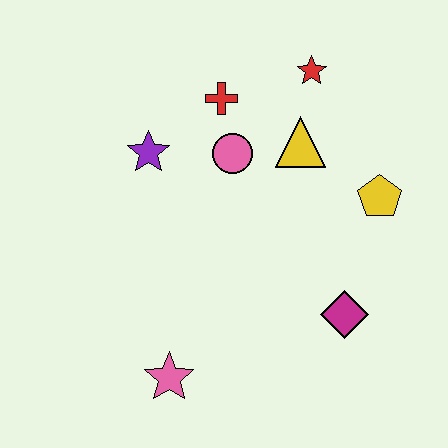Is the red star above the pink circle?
Yes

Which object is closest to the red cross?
The pink circle is closest to the red cross.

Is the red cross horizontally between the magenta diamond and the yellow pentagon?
No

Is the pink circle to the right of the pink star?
Yes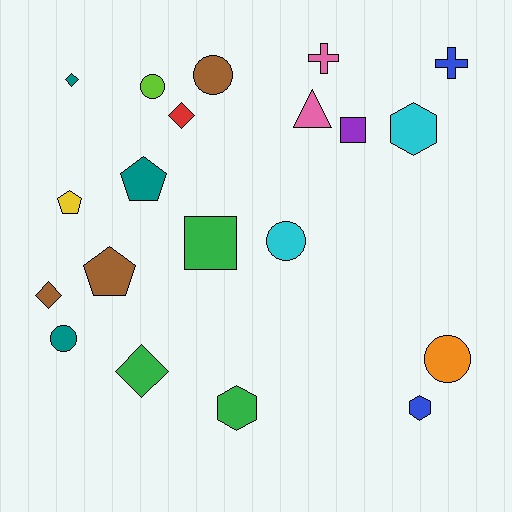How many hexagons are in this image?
There are 3 hexagons.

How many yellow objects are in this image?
There is 1 yellow object.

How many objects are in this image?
There are 20 objects.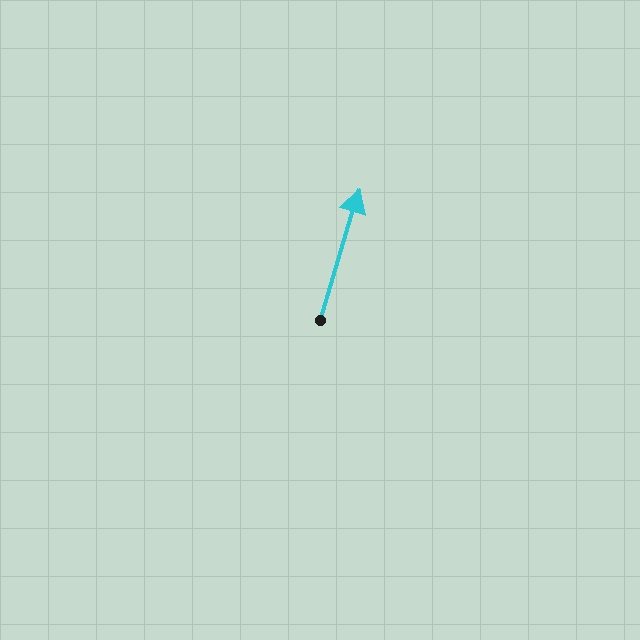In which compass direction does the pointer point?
North.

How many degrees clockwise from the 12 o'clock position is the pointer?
Approximately 17 degrees.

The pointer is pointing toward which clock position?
Roughly 1 o'clock.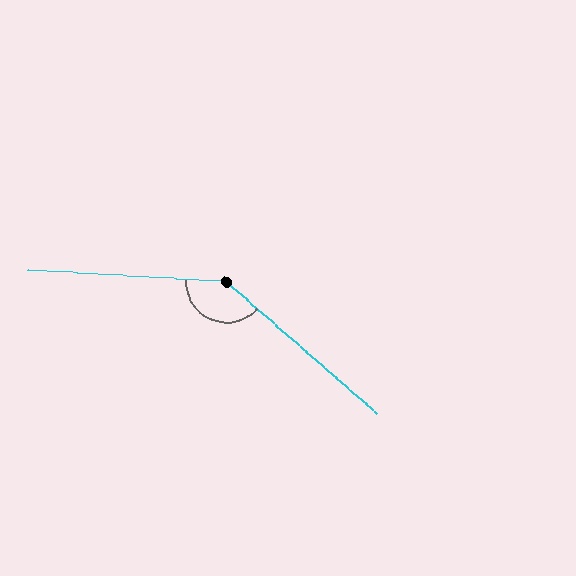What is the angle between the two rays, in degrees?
Approximately 142 degrees.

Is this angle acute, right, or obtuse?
It is obtuse.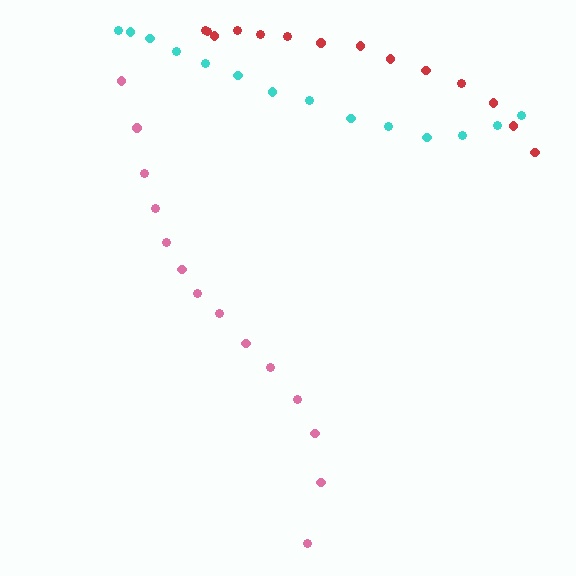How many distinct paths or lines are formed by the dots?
There are 3 distinct paths.